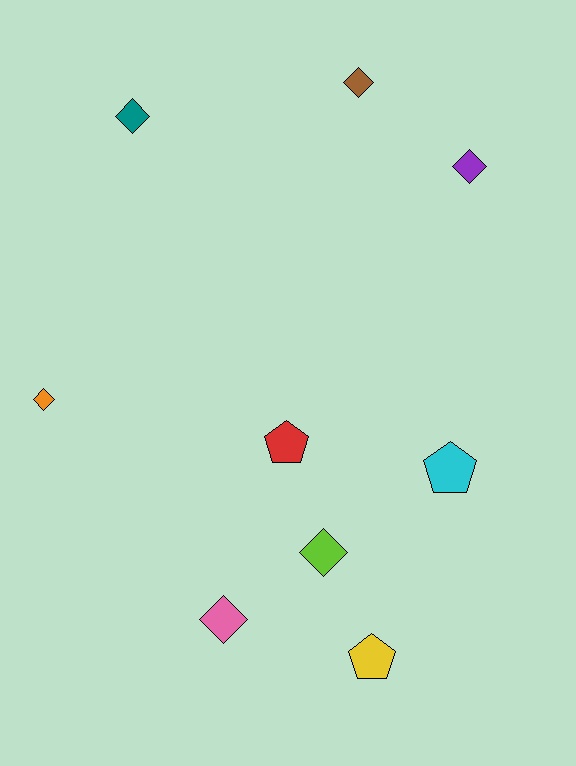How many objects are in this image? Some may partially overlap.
There are 9 objects.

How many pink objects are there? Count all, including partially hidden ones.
There is 1 pink object.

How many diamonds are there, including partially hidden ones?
There are 6 diamonds.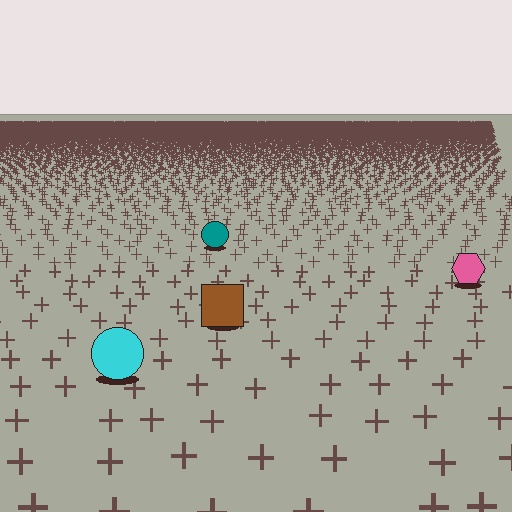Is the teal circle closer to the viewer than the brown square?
No. The brown square is closer — you can tell from the texture gradient: the ground texture is coarser near it.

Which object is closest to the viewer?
The cyan circle is closest. The texture marks near it are larger and more spread out.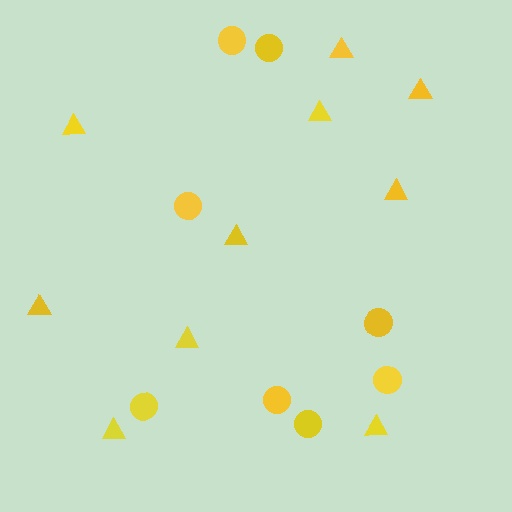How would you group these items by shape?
There are 2 groups: one group of triangles (10) and one group of circles (8).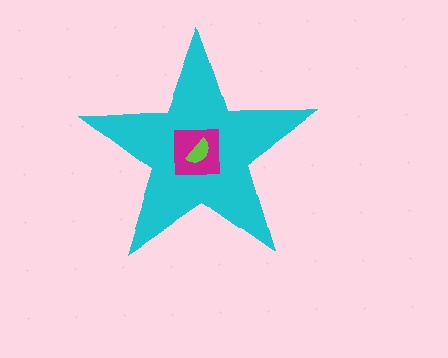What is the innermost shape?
The lime semicircle.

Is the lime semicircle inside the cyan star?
Yes.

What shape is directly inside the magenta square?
The lime semicircle.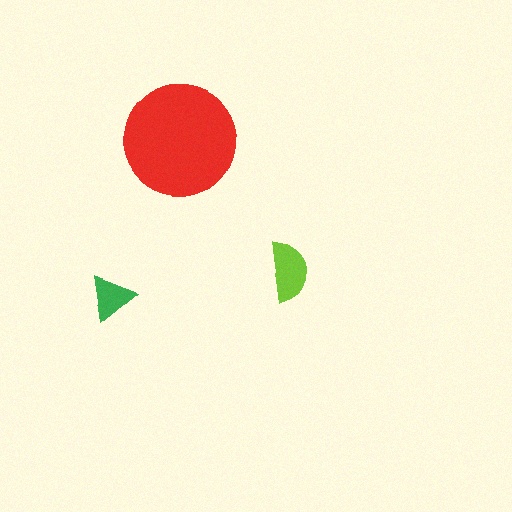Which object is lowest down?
The green triangle is bottommost.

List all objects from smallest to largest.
The green triangle, the lime semicircle, the red circle.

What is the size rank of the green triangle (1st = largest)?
3rd.